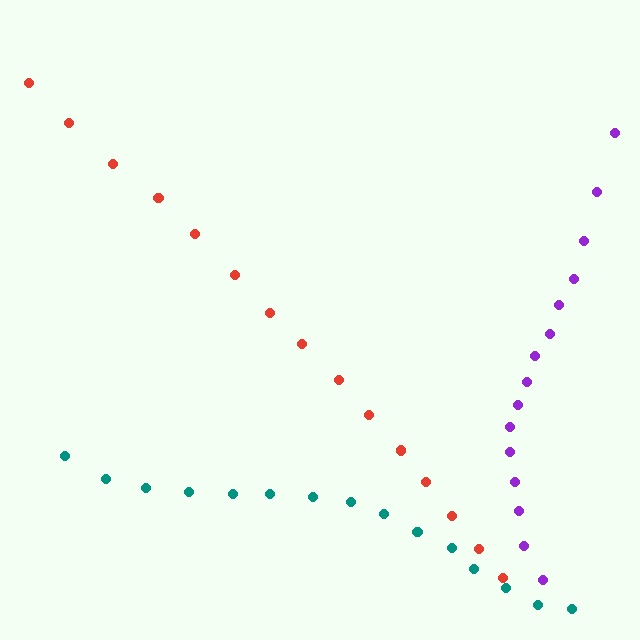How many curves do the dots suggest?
There are 3 distinct paths.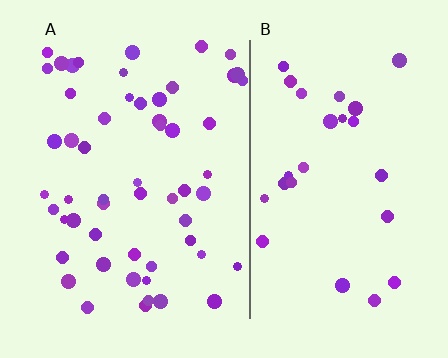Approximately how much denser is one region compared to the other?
Approximately 2.1× — region A over region B.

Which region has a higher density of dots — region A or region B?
A (the left).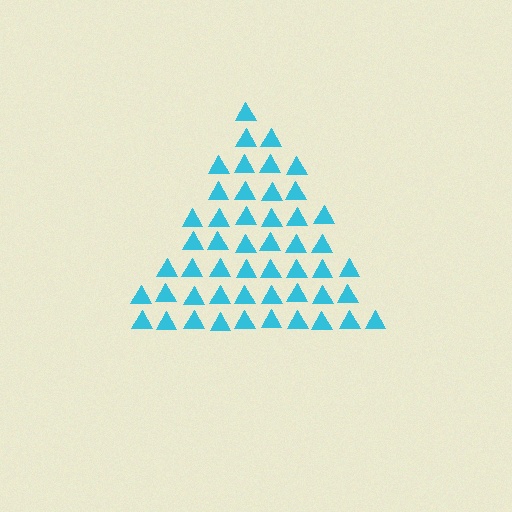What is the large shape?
The large shape is a triangle.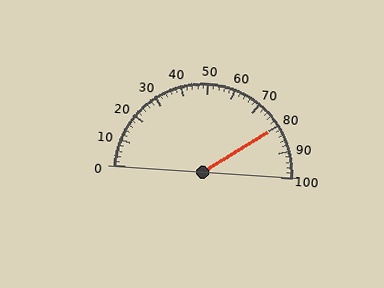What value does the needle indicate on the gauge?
The needle indicates approximately 80.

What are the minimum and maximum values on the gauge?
The gauge ranges from 0 to 100.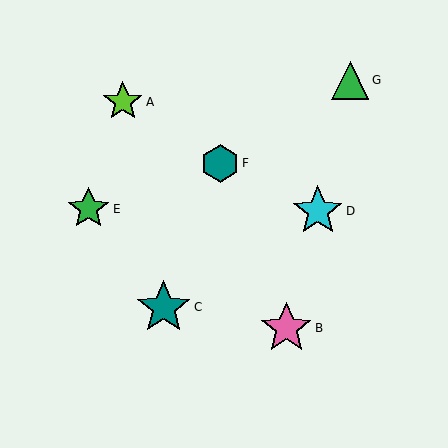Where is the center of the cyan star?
The center of the cyan star is at (318, 211).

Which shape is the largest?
The teal star (labeled C) is the largest.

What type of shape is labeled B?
Shape B is a pink star.